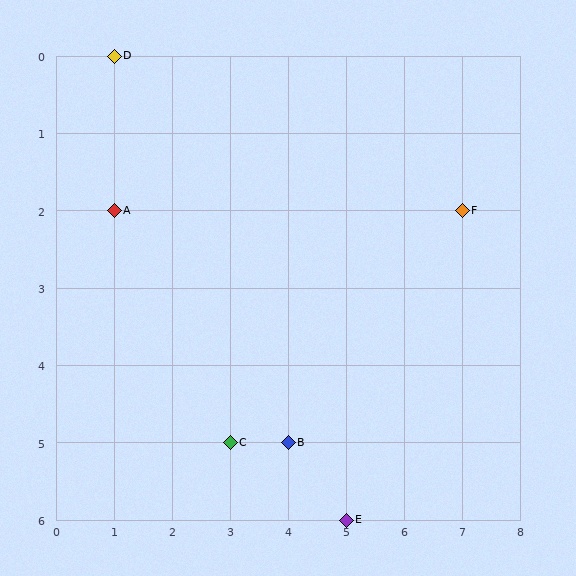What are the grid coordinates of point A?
Point A is at grid coordinates (1, 2).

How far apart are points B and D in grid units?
Points B and D are 3 columns and 5 rows apart (about 5.8 grid units diagonally).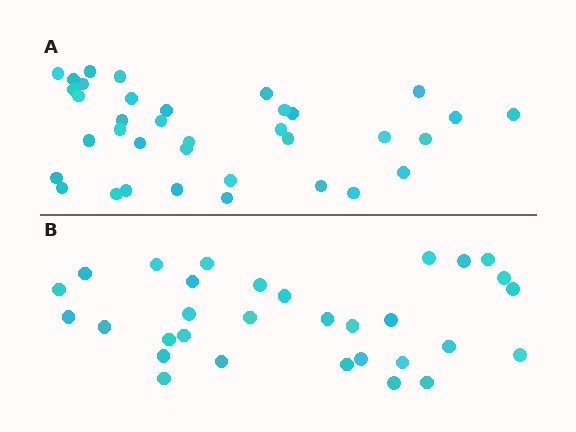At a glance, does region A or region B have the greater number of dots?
Region A (the top region) has more dots.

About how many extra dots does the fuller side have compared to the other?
Region A has about 5 more dots than region B.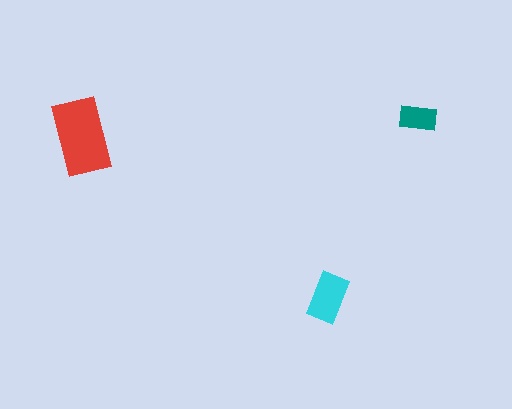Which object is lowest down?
The cyan rectangle is bottommost.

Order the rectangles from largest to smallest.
the red one, the cyan one, the teal one.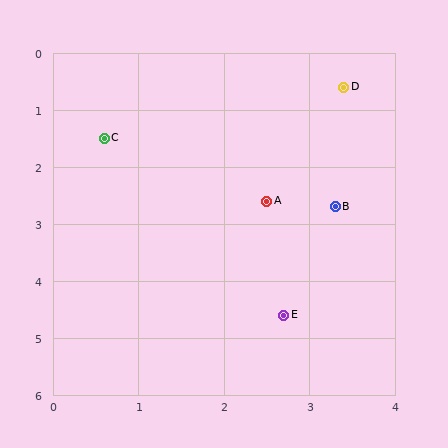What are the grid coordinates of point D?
Point D is at approximately (3.4, 0.6).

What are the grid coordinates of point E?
Point E is at approximately (2.7, 4.6).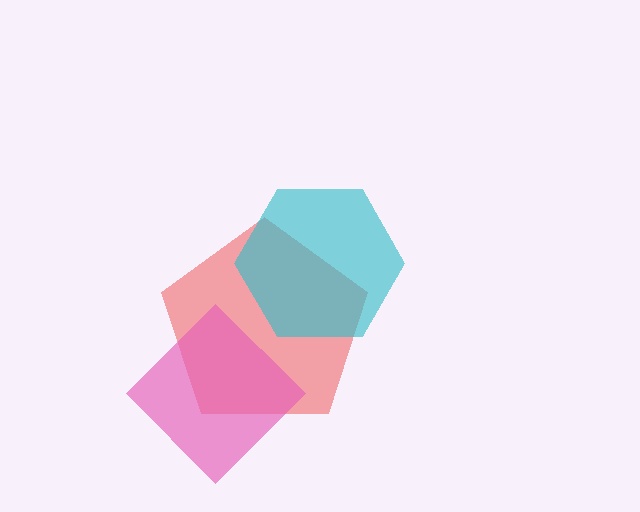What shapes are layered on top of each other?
The layered shapes are: a red pentagon, a pink diamond, a cyan hexagon.